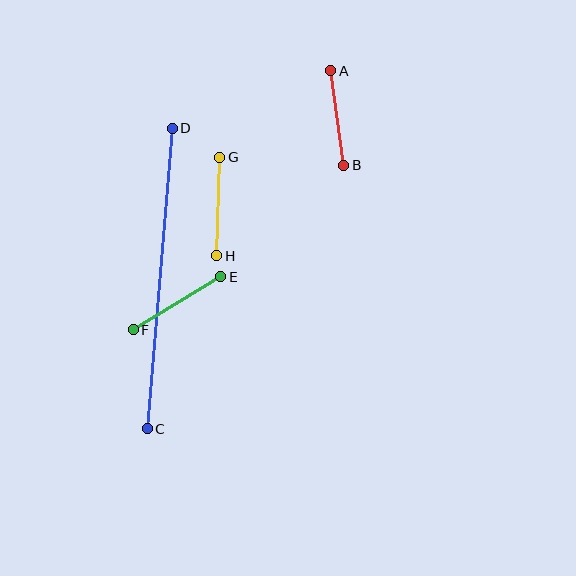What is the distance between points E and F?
The distance is approximately 102 pixels.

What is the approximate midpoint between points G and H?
The midpoint is at approximately (218, 207) pixels.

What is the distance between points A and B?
The distance is approximately 95 pixels.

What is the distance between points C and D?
The distance is approximately 302 pixels.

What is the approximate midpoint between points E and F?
The midpoint is at approximately (177, 303) pixels.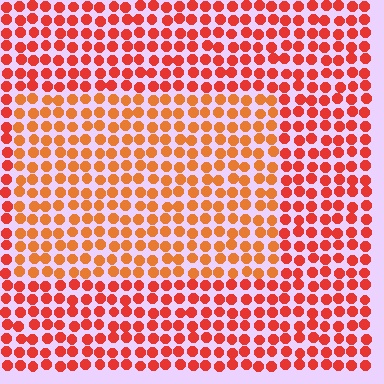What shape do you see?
I see a rectangle.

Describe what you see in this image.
The image is filled with small red elements in a uniform arrangement. A rectangle-shaped region is visible where the elements are tinted to a slightly different hue, forming a subtle color boundary.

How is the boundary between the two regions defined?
The boundary is defined purely by a slight shift in hue (about 23 degrees). Spacing, size, and orientation are identical on both sides.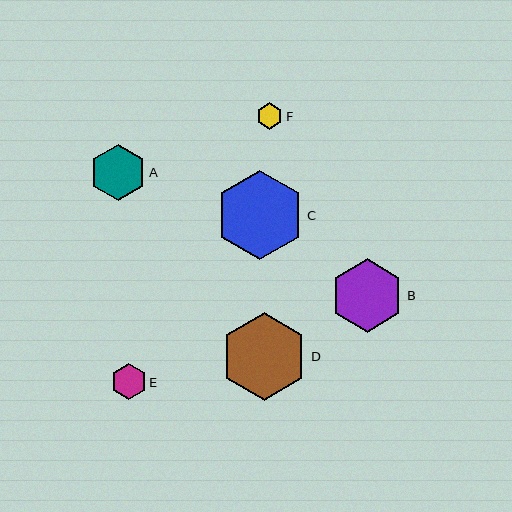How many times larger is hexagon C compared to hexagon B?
Hexagon C is approximately 1.2 times the size of hexagon B.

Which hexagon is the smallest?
Hexagon F is the smallest with a size of approximately 26 pixels.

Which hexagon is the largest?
Hexagon C is the largest with a size of approximately 89 pixels.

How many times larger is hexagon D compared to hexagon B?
Hexagon D is approximately 1.2 times the size of hexagon B.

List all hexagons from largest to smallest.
From largest to smallest: C, D, B, A, E, F.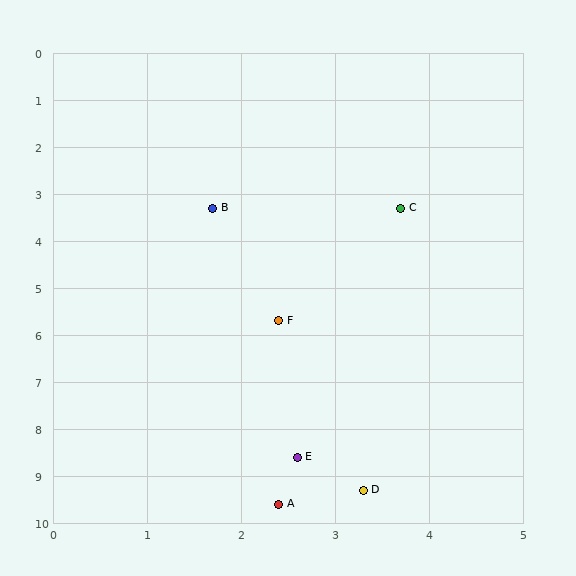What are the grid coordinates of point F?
Point F is at approximately (2.4, 5.7).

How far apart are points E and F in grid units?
Points E and F are about 2.9 grid units apart.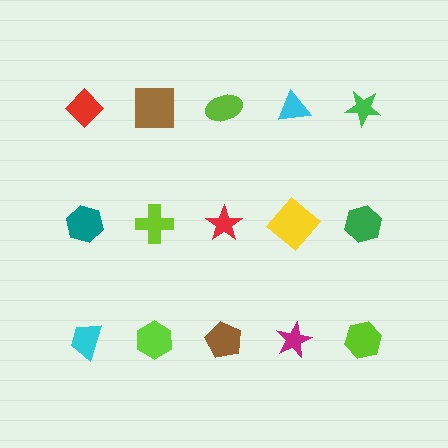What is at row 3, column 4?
A magenta star.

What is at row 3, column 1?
A cyan trapezoid.